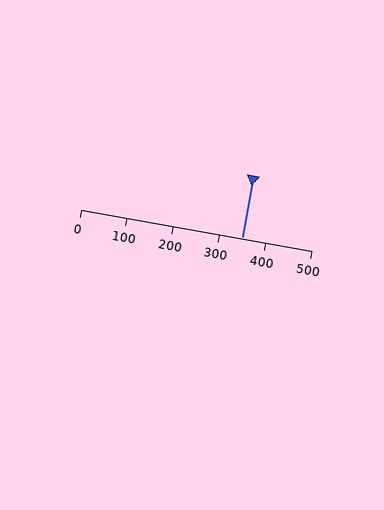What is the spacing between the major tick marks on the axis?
The major ticks are spaced 100 apart.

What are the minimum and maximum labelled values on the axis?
The axis runs from 0 to 500.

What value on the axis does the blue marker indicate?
The marker indicates approximately 350.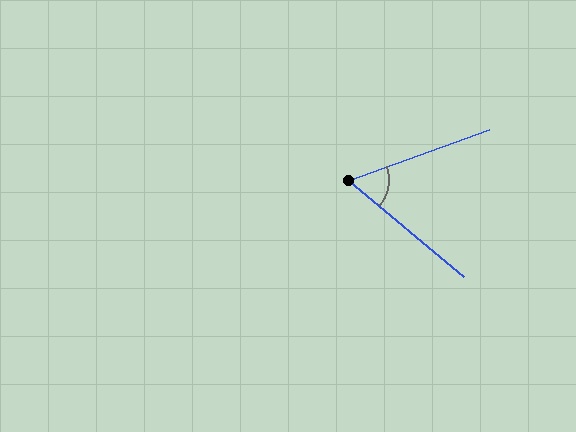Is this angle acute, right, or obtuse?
It is acute.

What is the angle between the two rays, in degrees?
Approximately 60 degrees.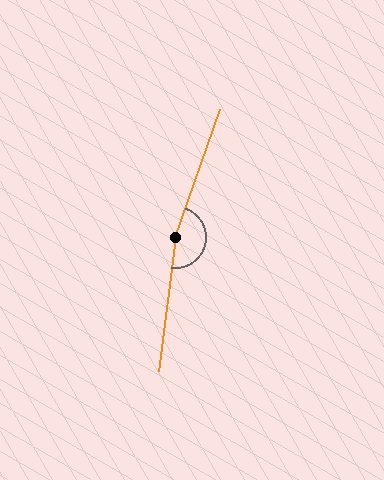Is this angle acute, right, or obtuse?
It is obtuse.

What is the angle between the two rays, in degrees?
Approximately 168 degrees.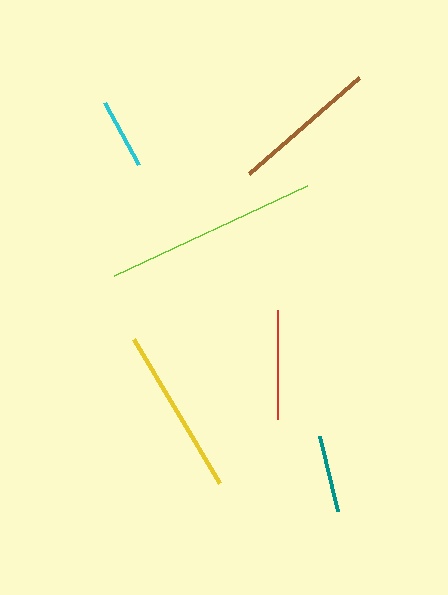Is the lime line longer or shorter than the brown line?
The lime line is longer than the brown line.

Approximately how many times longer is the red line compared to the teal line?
The red line is approximately 1.4 times the length of the teal line.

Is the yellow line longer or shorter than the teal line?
The yellow line is longer than the teal line.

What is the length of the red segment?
The red segment is approximately 109 pixels long.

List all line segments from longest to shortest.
From longest to shortest: lime, yellow, brown, red, teal, cyan.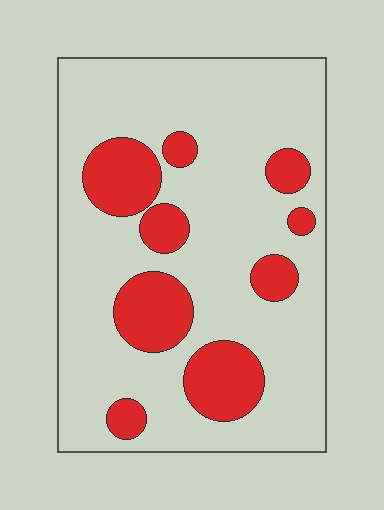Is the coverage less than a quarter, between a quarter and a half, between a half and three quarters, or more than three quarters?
Less than a quarter.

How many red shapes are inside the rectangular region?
9.